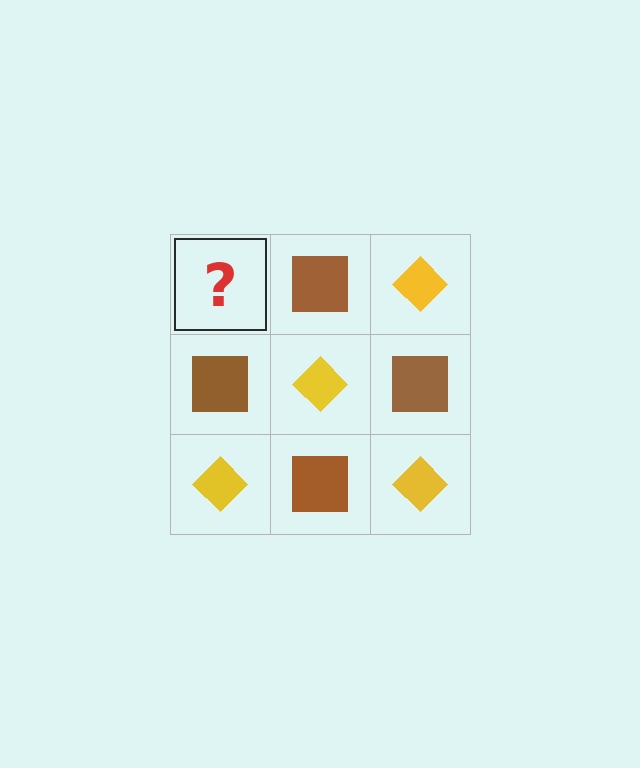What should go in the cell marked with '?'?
The missing cell should contain a yellow diamond.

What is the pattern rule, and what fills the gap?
The rule is that it alternates yellow diamond and brown square in a checkerboard pattern. The gap should be filled with a yellow diamond.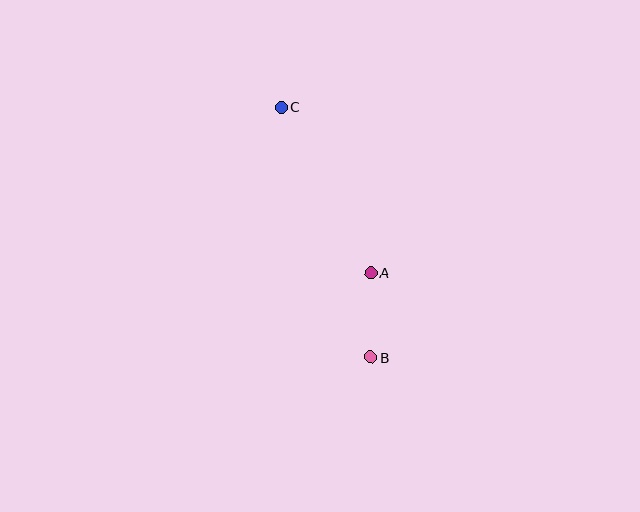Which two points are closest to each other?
Points A and B are closest to each other.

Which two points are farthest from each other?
Points B and C are farthest from each other.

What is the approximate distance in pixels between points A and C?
The distance between A and C is approximately 188 pixels.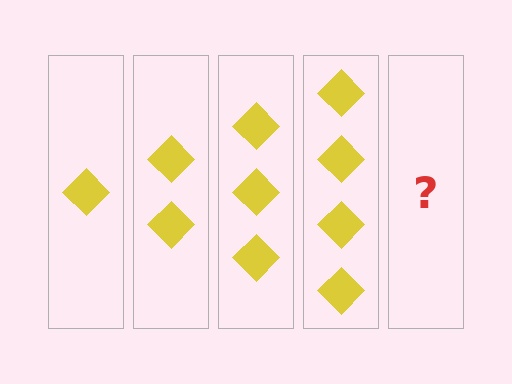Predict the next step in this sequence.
The next step is 5 diamonds.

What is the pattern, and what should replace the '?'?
The pattern is that each step adds one more diamond. The '?' should be 5 diamonds.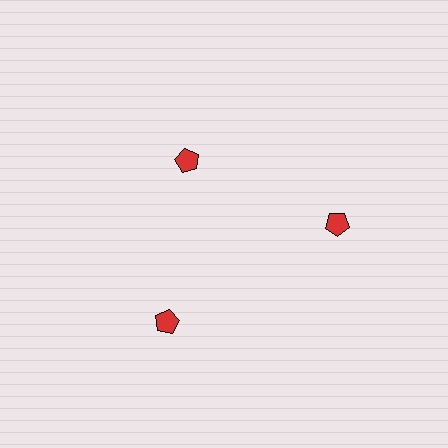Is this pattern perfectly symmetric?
No. The 3 red pentagons are arranged in a ring, but one element near the 11 o'clock position is pulled inward toward the center, breaking the 3-fold rotational symmetry.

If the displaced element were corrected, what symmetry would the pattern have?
It would have 3-fold rotational symmetry — the pattern would map onto itself every 120 degrees.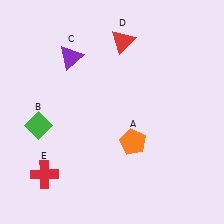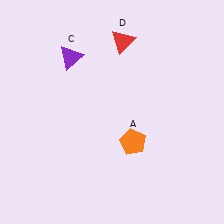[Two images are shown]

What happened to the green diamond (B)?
The green diamond (B) was removed in Image 2. It was in the bottom-left area of Image 1.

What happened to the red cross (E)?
The red cross (E) was removed in Image 2. It was in the bottom-left area of Image 1.